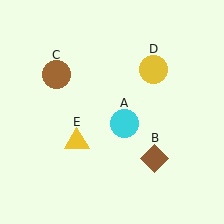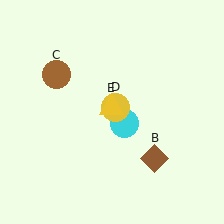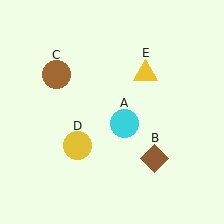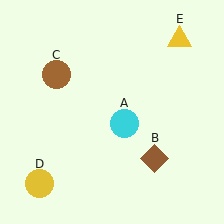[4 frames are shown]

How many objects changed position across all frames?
2 objects changed position: yellow circle (object D), yellow triangle (object E).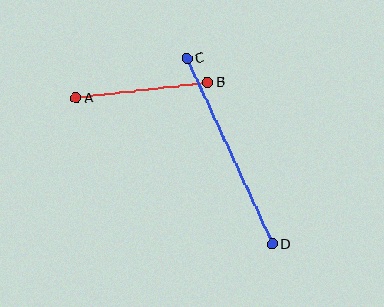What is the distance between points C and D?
The distance is approximately 204 pixels.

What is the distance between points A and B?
The distance is approximately 132 pixels.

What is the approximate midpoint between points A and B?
The midpoint is at approximately (142, 90) pixels.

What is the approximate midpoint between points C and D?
The midpoint is at approximately (230, 151) pixels.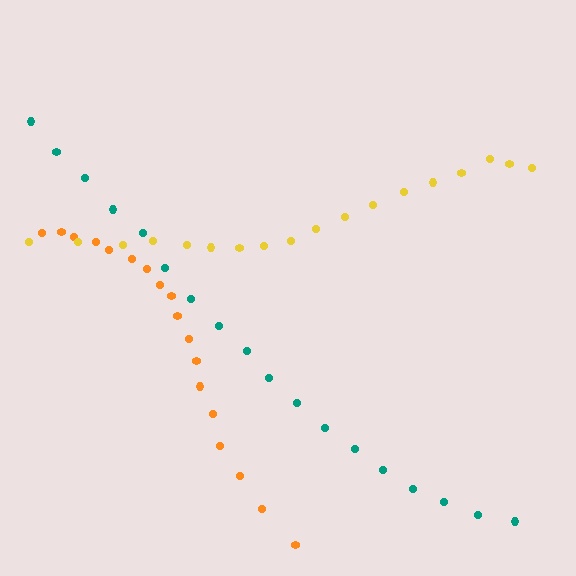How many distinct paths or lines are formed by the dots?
There are 3 distinct paths.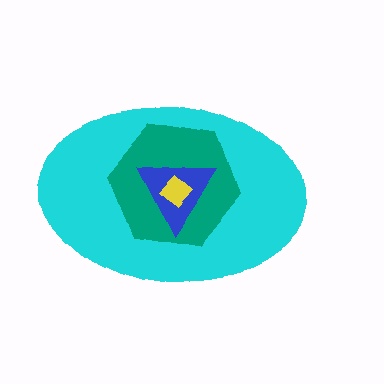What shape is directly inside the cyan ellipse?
The teal hexagon.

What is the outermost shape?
The cyan ellipse.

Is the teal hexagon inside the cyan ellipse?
Yes.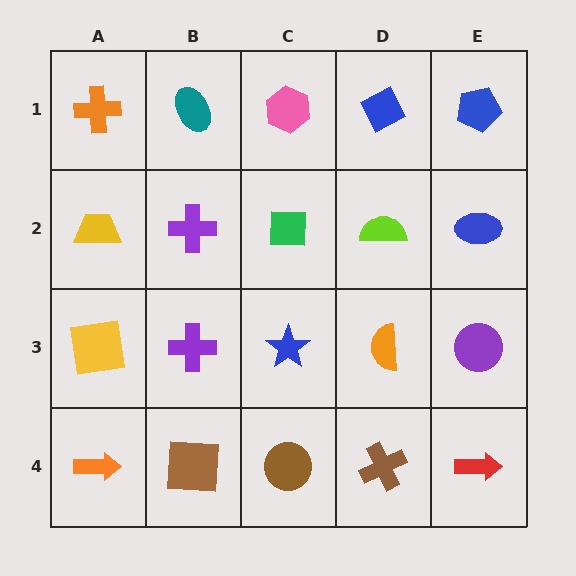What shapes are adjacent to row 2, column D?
A blue diamond (row 1, column D), an orange semicircle (row 3, column D), a green square (row 2, column C), a blue ellipse (row 2, column E).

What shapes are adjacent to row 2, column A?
An orange cross (row 1, column A), a yellow square (row 3, column A), a purple cross (row 2, column B).